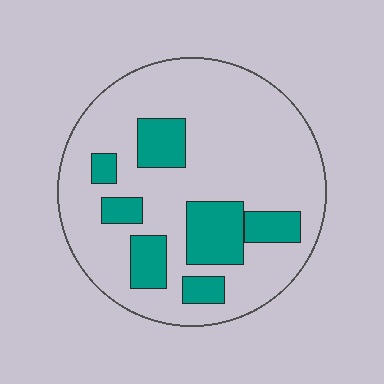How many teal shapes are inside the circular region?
7.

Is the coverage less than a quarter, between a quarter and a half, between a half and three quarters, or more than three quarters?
Less than a quarter.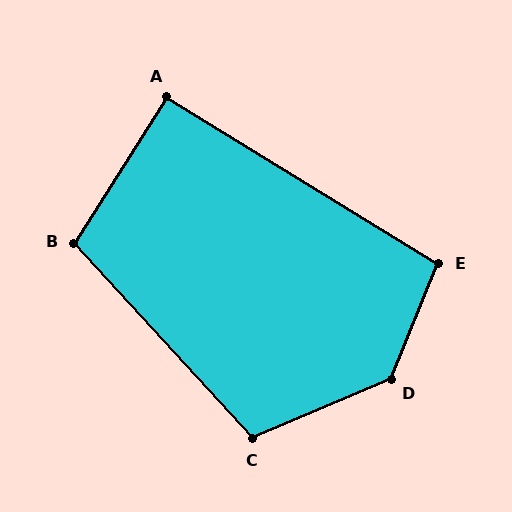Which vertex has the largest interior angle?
D, at approximately 136 degrees.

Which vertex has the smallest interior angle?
A, at approximately 91 degrees.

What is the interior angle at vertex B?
Approximately 105 degrees (obtuse).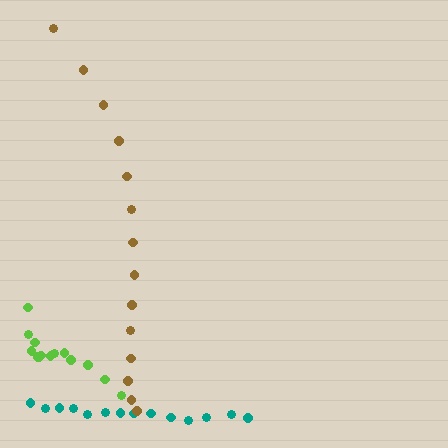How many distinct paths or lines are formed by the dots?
There are 3 distinct paths.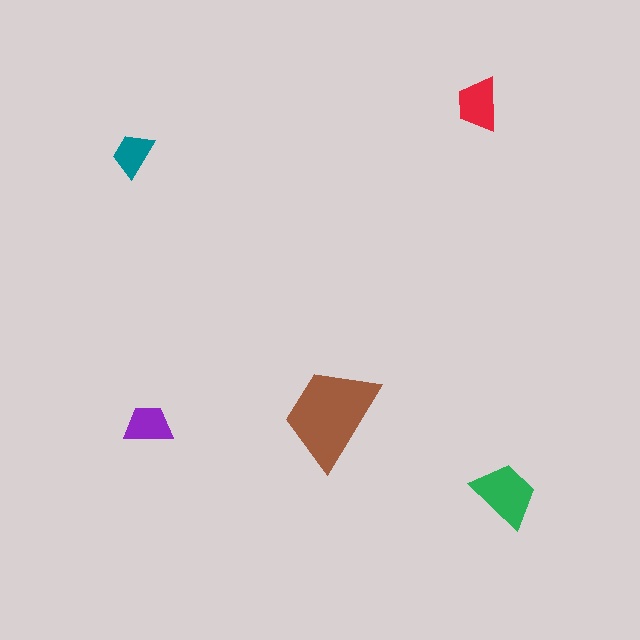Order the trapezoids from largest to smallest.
the brown one, the green one, the red one, the purple one, the teal one.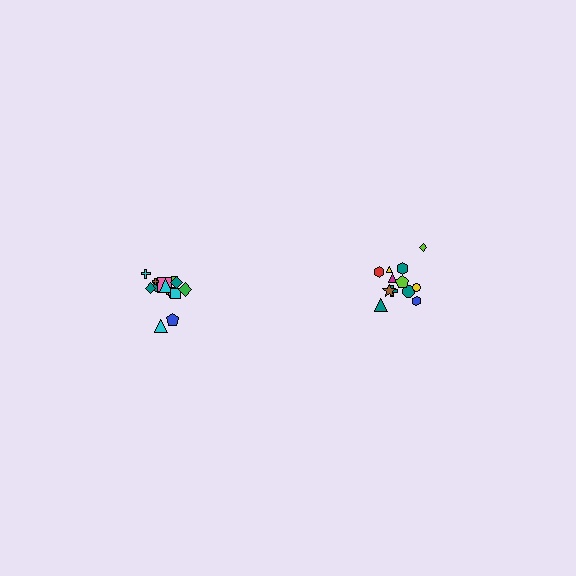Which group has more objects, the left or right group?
The left group.